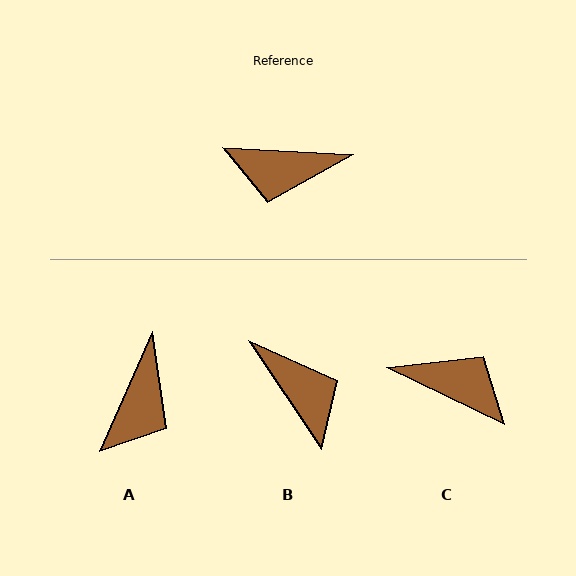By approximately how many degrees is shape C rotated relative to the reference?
Approximately 157 degrees counter-clockwise.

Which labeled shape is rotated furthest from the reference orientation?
C, about 157 degrees away.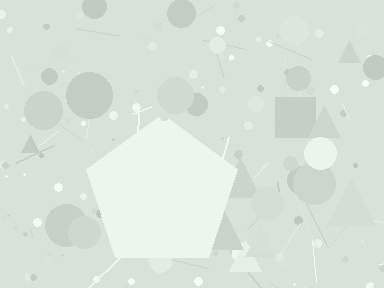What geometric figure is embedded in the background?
A pentagon is embedded in the background.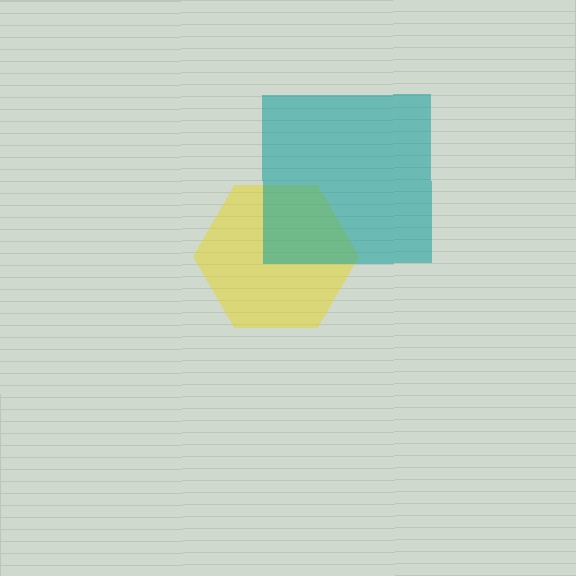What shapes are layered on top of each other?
The layered shapes are: a yellow hexagon, a teal square.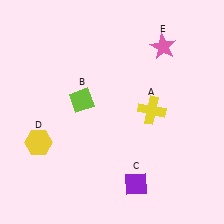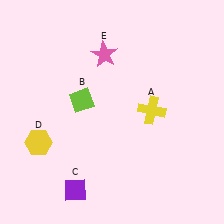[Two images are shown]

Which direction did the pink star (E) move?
The pink star (E) moved left.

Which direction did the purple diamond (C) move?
The purple diamond (C) moved left.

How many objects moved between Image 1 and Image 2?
2 objects moved between the two images.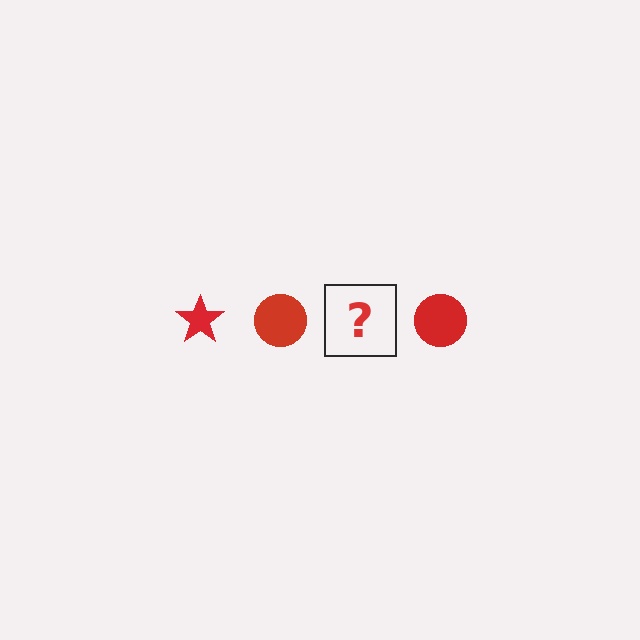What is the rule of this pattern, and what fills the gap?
The rule is that the pattern cycles through star, circle shapes in red. The gap should be filled with a red star.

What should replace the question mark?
The question mark should be replaced with a red star.